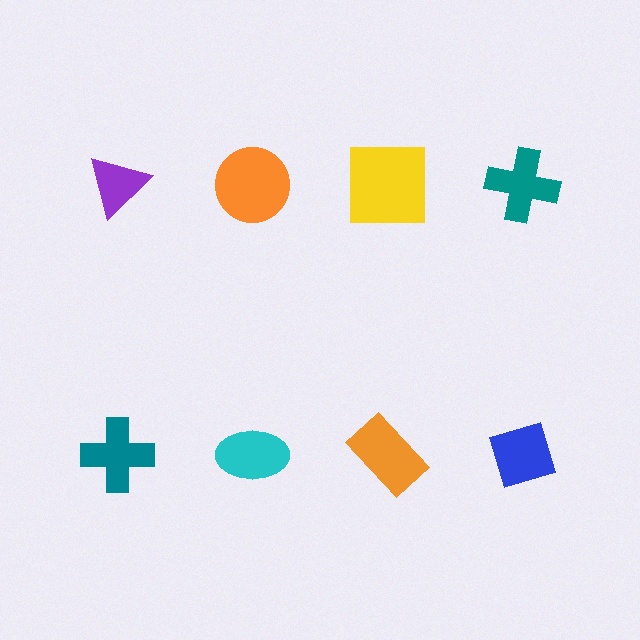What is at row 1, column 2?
An orange circle.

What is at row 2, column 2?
A cyan ellipse.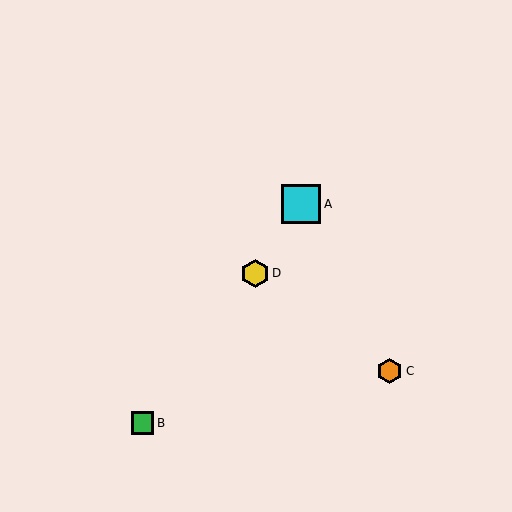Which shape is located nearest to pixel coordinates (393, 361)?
The orange hexagon (labeled C) at (390, 371) is nearest to that location.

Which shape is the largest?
The cyan square (labeled A) is the largest.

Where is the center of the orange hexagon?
The center of the orange hexagon is at (390, 371).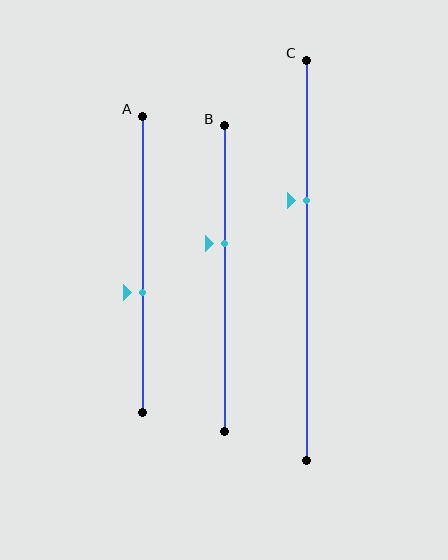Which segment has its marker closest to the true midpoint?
Segment A has its marker closest to the true midpoint.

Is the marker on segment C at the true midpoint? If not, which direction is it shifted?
No, the marker on segment C is shifted upward by about 15% of the segment length.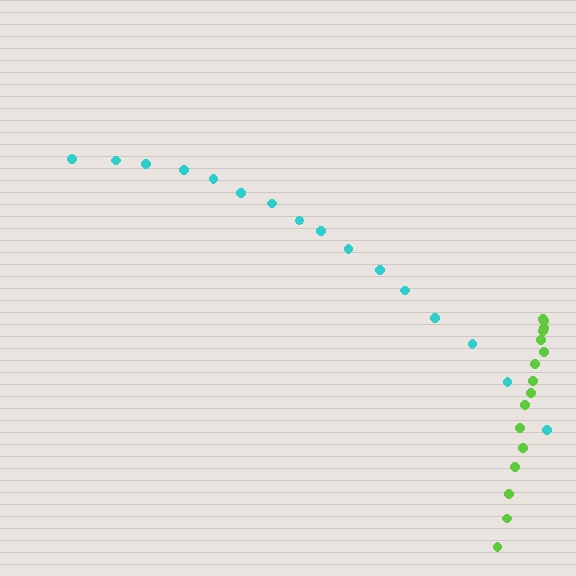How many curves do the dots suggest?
There are 2 distinct paths.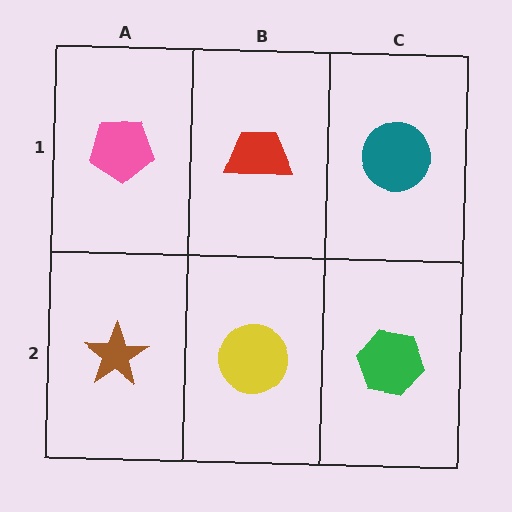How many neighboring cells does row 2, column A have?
2.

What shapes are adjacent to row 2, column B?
A red trapezoid (row 1, column B), a brown star (row 2, column A), a green hexagon (row 2, column C).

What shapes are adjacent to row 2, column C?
A teal circle (row 1, column C), a yellow circle (row 2, column B).